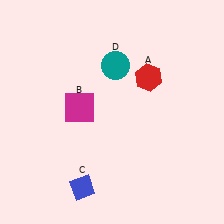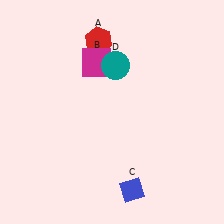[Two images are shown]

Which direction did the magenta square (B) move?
The magenta square (B) moved up.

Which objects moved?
The objects that moved are: the red hexagon (A), the magenta square (B), the blue diamond (C).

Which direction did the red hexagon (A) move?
The red hexagon (A) moved left.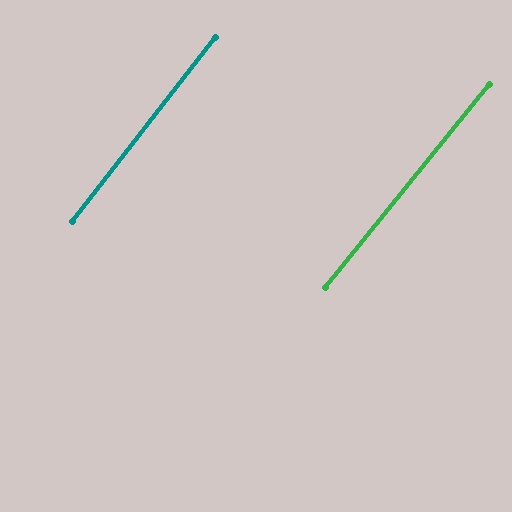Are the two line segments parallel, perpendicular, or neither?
Parallel — their directions differ by only 0.9°.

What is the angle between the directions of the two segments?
Approximately 1 degree.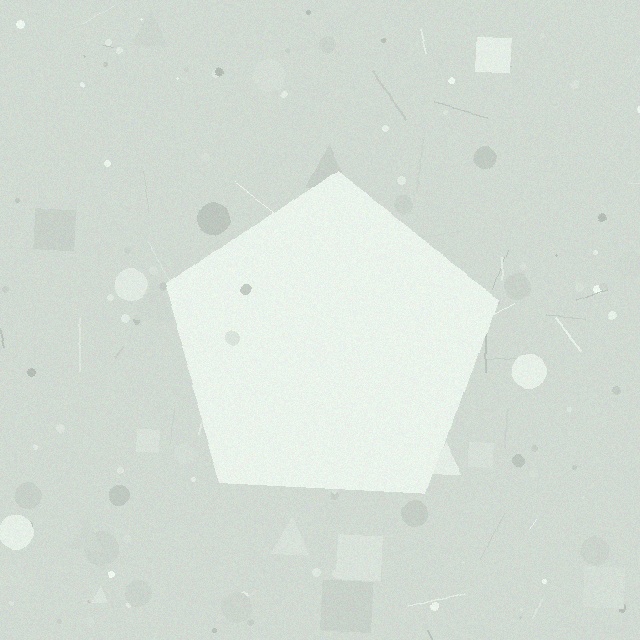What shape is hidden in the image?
A pentagon is hidden in the image.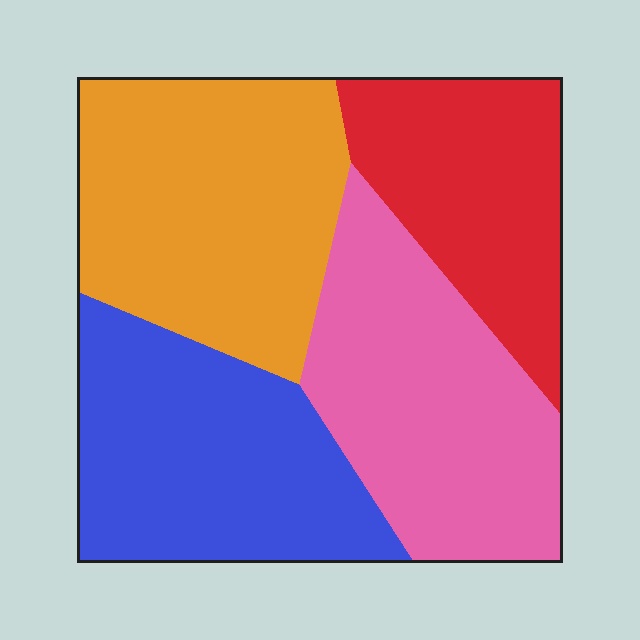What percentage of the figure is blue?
Blue takes up between a quarter and a half of the figure.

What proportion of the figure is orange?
Orange covers roughly 30% of the figure.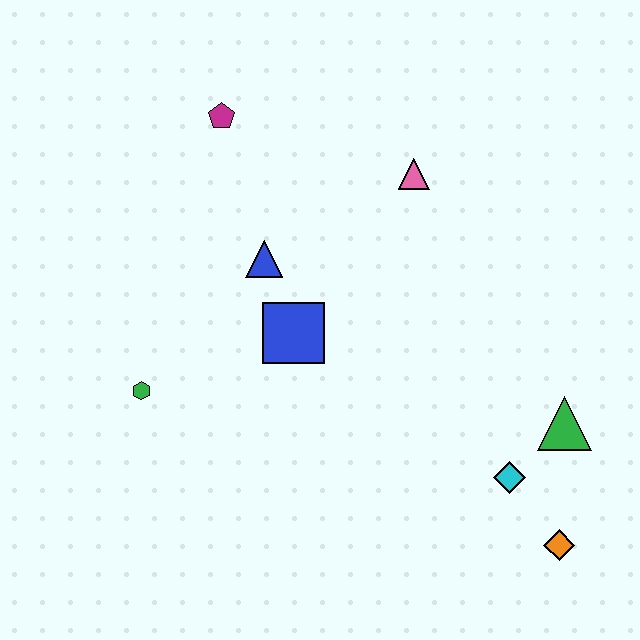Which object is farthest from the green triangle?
The magenta pentagon is farthest from the green triangle.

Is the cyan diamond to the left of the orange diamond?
Yes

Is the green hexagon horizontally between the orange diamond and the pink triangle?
No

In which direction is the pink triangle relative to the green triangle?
The pink triangle is above the green triangle.